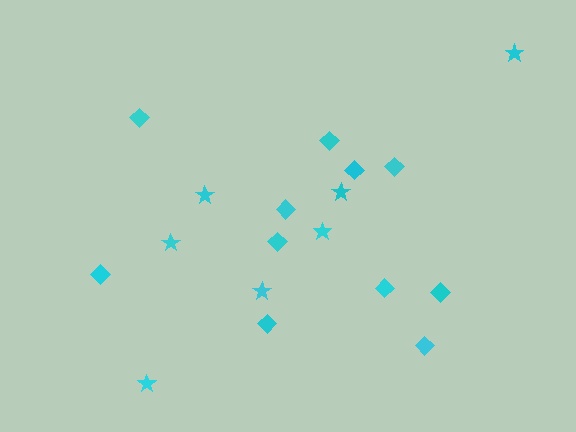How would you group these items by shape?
There are 2 groups: one group of diamonds (11) and one group of stars (7).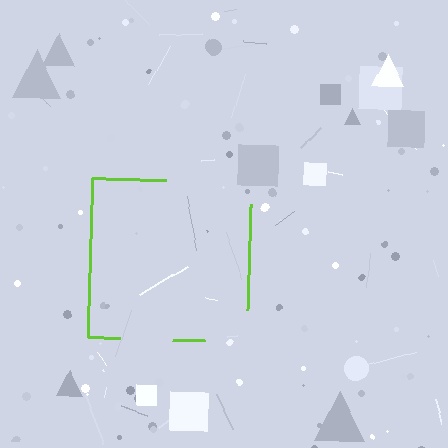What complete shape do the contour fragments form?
The contour fragments form a square.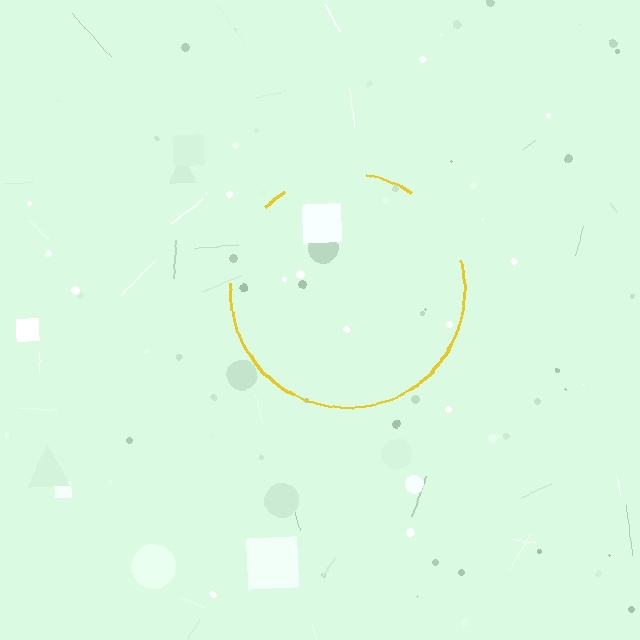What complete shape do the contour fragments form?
The contour fragments form a circle.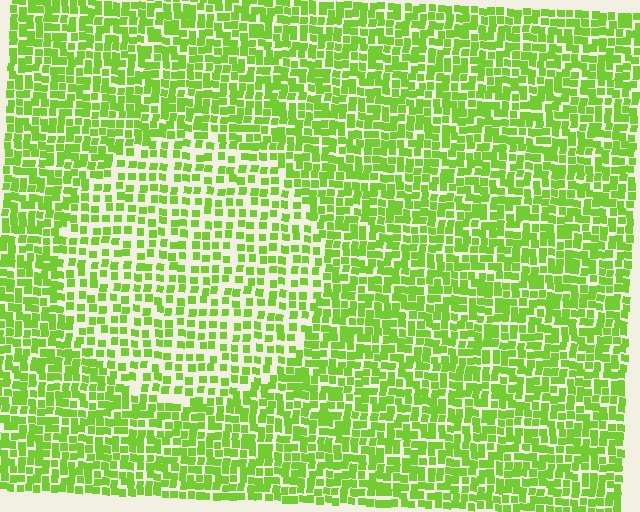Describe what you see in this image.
The image contains small lime elements arranged at two different densities. A circle-shaped region is visible where the elements are less densely packed than the surrounding area.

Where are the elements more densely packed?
The elements are more densely packed outside the circle boundary.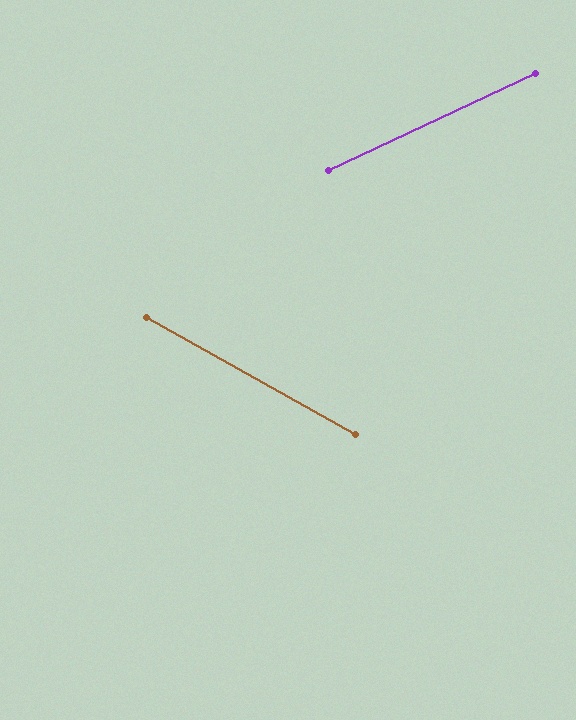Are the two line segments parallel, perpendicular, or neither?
Neither parallel nor perpendicular — they differ by about 54°.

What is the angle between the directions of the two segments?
Approximately 54 degrees.